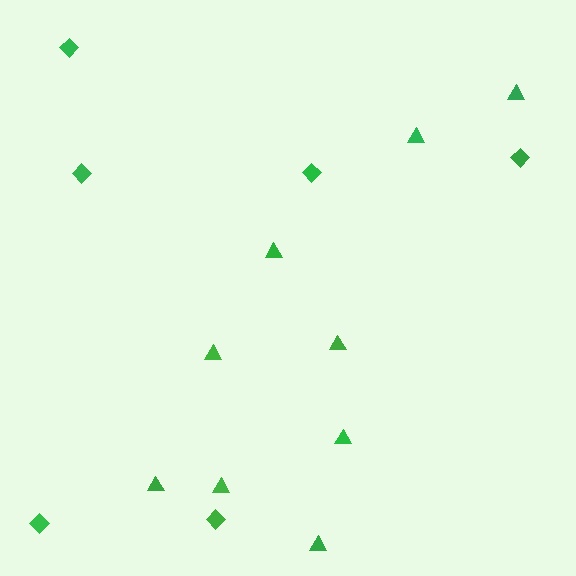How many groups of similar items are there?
There are 2 groups: one group of diamonds (6) and one group of triangles (9).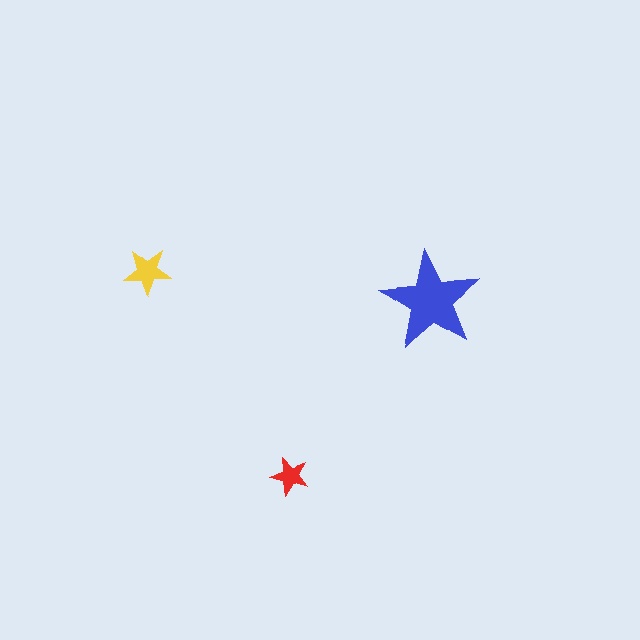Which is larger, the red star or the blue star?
The blue one.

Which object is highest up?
The yellow star is topmost.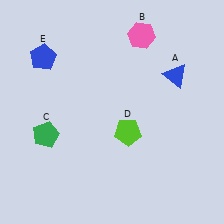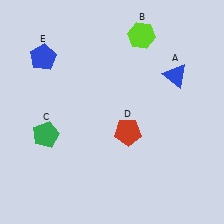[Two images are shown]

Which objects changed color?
B changed from pink to lime. D changed from lime to red.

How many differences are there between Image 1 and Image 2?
There are 2 differences between the two images.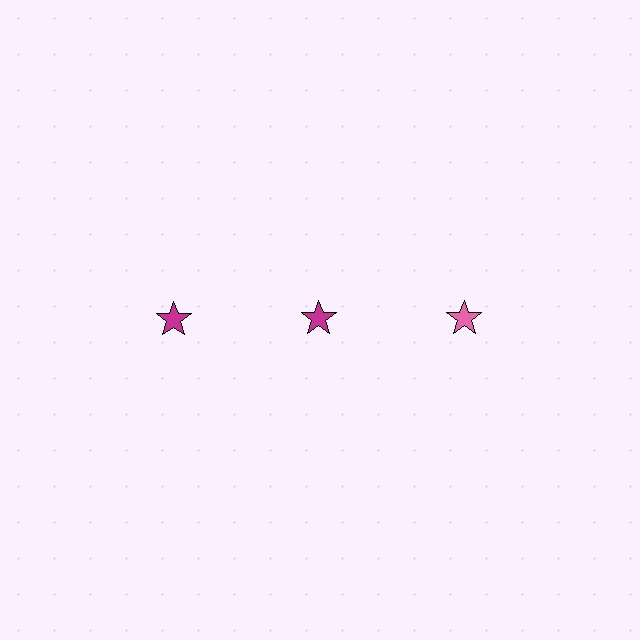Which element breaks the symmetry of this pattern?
The pink star in the top row, center column breaks the symmetry. All other shapes are magenta stars.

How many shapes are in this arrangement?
There are 3 shapes arranged in a grid pattern.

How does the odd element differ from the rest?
It has a different color: pink instead of magenta.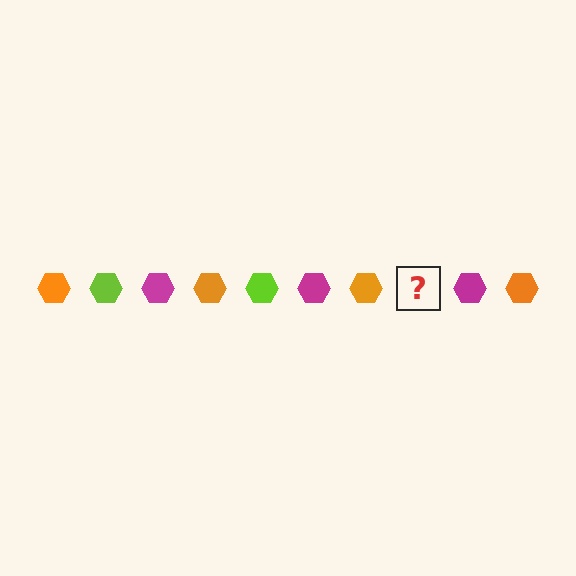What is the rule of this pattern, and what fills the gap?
The rule is that the pattern cycles through orange, lime, magenta hexagons. The gap should be filled with a lime hexagon.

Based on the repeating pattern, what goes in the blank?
The blank should be a lime hexagon.